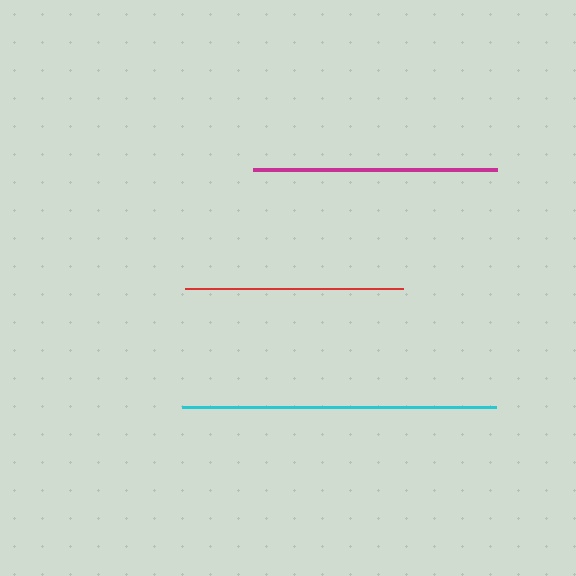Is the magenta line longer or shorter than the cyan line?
The cyan line is longer than the magenta line.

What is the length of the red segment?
The red segment is approximately 218 pixels long.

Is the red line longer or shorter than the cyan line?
The cyan line is longer than the red line.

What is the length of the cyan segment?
The cyan segment is approximately 314 pixels long.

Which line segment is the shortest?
The red line is the shortest at approximately 218 pixels.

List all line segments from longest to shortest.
From longest to shortest: cyan, magenta, red.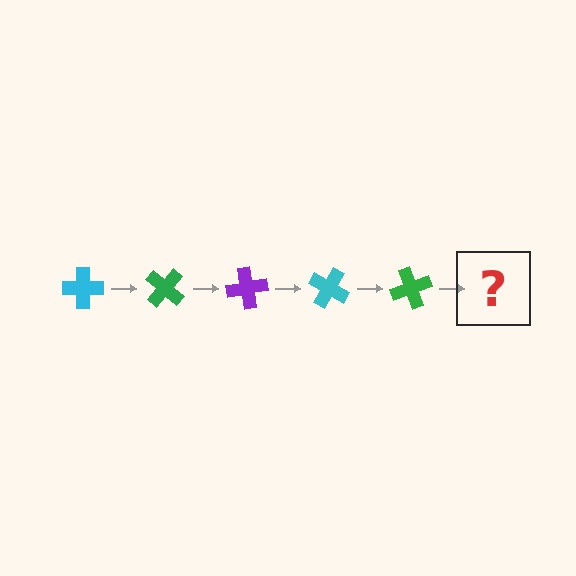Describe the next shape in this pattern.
It should be a purple cross, rotated 200 degrees from the start.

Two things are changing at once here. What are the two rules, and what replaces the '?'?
The two rules are that it rotates 40 degrees each step and the color cycles through cyan, green, and purple. The '?' should be a purple cross, rotated 200 degrees from the start.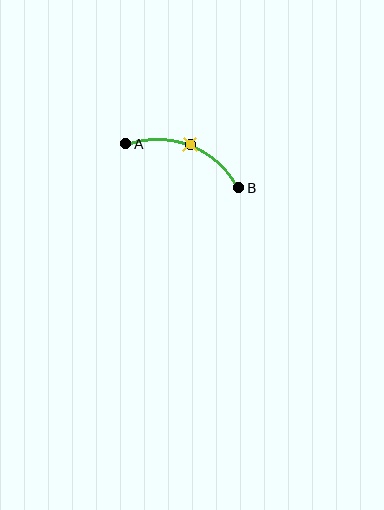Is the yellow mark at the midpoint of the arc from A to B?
Yes. The yellow mark lies on the arc at equal arc-length from both A and B — it is the arc midpoint.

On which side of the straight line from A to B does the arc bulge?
The arc bulges above the straight line connecting A and B.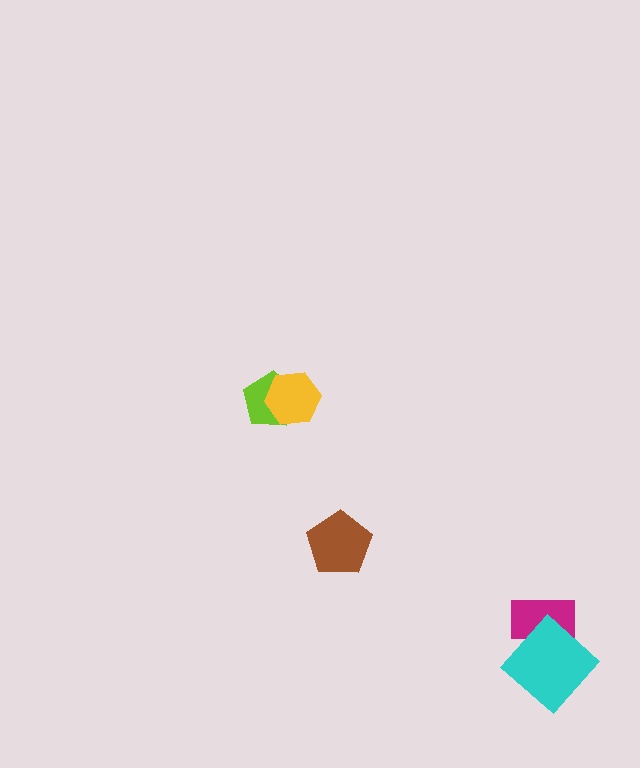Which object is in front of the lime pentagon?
The yellow hexagon is in front of the lime pentagon.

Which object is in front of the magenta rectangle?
The cyan diamond is in front of the magenta rectangle.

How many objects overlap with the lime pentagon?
1 object overlaps with the lime pentagon.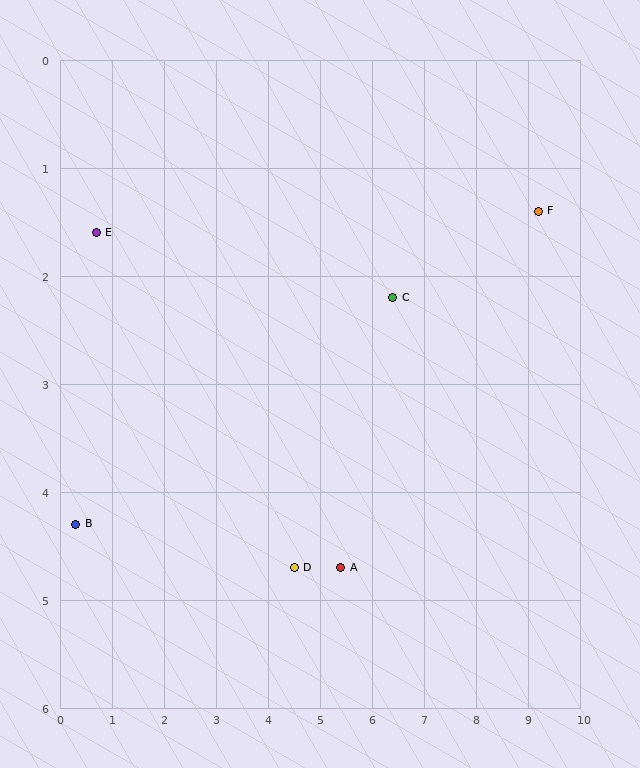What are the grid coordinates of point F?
Point F is at approximately (9.2, 1.4).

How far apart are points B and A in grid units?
Points B and A are about 5.1 grid units apart.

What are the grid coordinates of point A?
Point A is at approximately (5.4, 4.7).